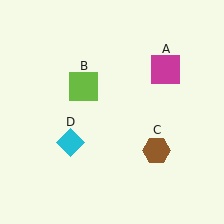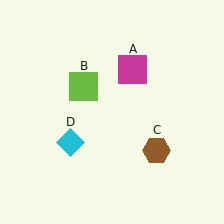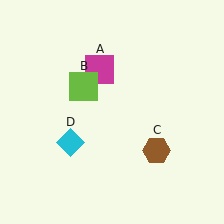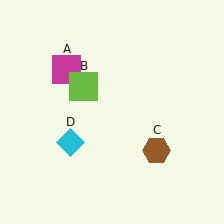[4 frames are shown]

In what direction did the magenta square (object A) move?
The magenta square (object A) moved left.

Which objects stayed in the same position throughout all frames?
Lime square (object B) and brown hexagon (object C) and cyan diamond (object D) remained stationary.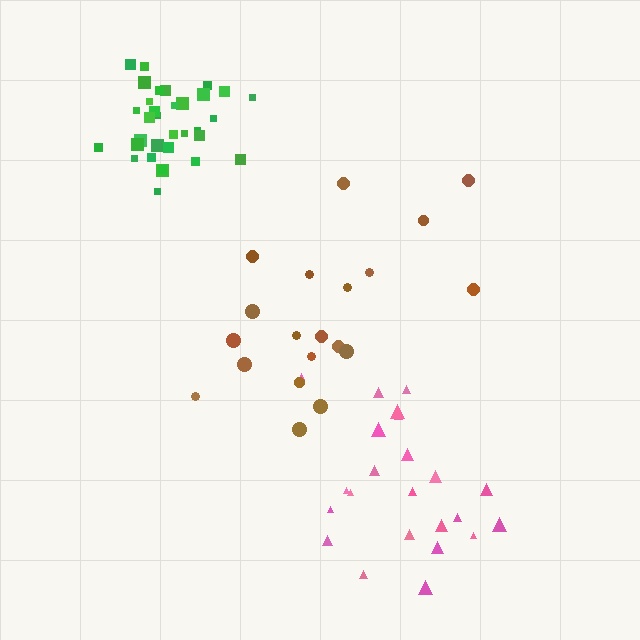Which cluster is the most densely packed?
Green.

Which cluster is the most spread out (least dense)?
Brown.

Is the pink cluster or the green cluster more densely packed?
Green.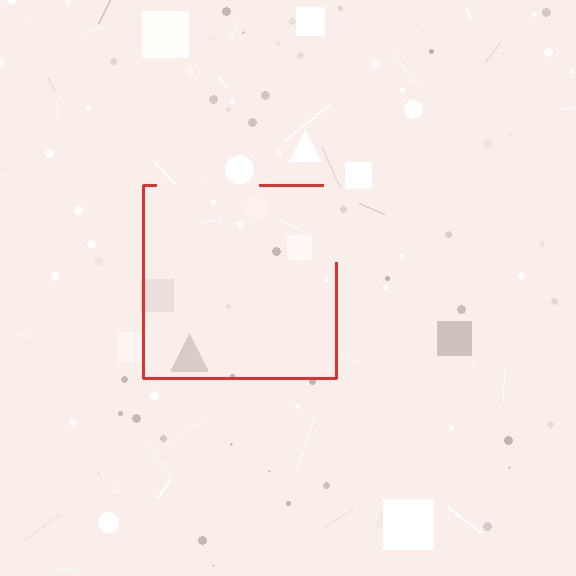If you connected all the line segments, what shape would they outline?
They would outline a square.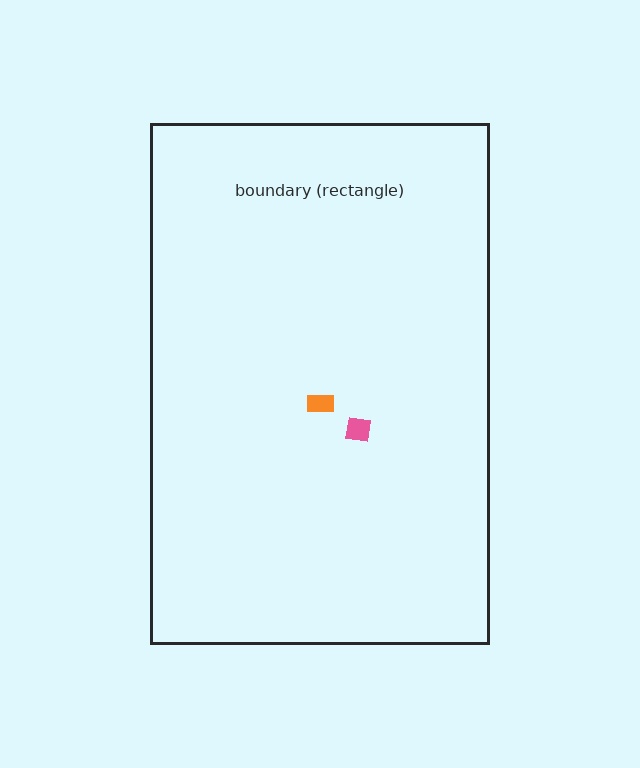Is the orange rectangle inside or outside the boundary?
Inside.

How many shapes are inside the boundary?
2 inside, 0 outside.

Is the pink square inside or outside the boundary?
Inside.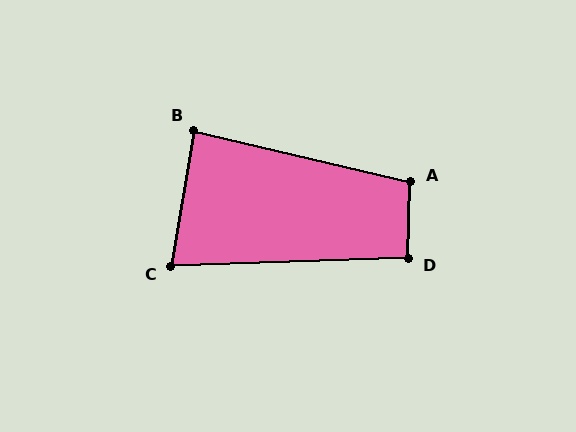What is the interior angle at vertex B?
Approximately 86 degrees (approximately right).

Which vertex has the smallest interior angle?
C, at approximately 79 degrees.